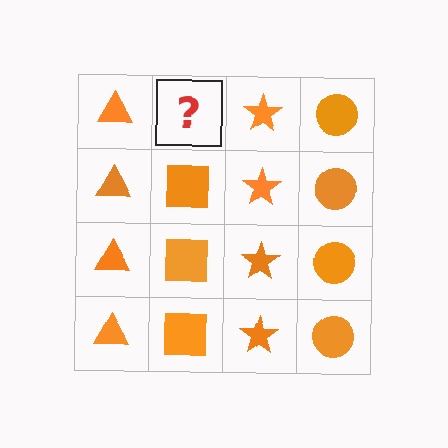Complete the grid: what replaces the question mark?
The question mark should be replaced with an orange square.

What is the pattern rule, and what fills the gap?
The rule is that each column has a consistent shape. The gap should be filled with an orange square.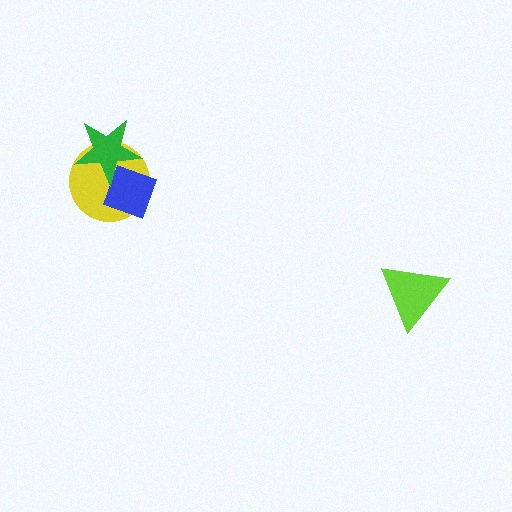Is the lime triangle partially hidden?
No, no other shape covers it.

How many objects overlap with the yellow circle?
2 objects overlap with the yellow circle.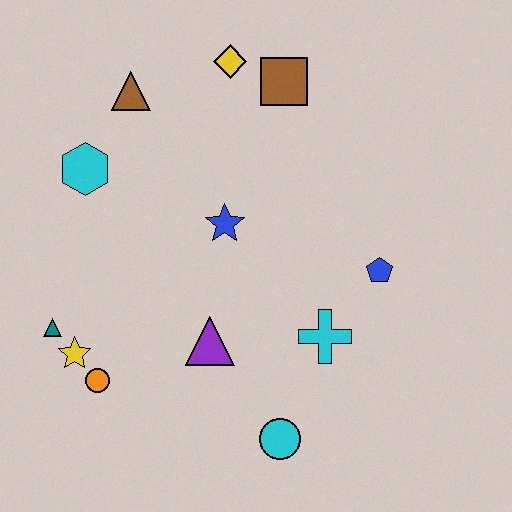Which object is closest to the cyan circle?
The cyan cross is closest to the cyan circle.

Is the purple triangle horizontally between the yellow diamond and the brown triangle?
Yes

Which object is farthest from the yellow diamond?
The cyan circle is farthest from the yellow diamond.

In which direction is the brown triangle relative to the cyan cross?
The brown triangle is above the cyan cross.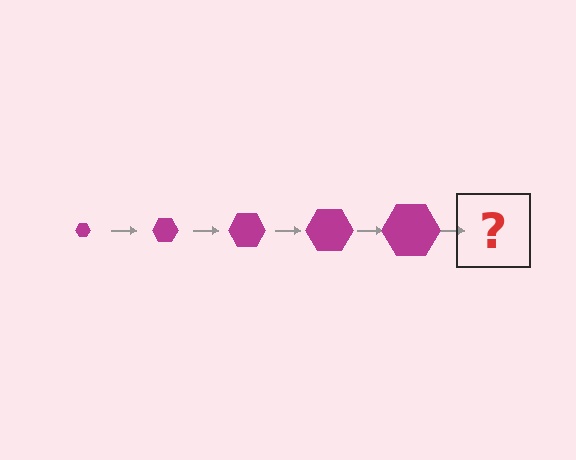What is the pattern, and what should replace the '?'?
The pattern is that the hexagon gets progressively larger each step. The '?' should be a magenta hexagon, larger than the previous one.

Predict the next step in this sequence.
The next step is a magenta hexagon, larger than the previous one.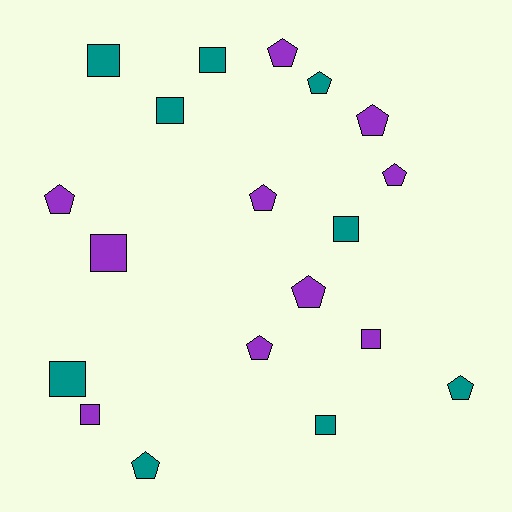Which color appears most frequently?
Purple, with 10 objects.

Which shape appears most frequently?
Pentagon, with 10 objects.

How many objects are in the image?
There are 19 objects.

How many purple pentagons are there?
There are 7 purple pentagons.